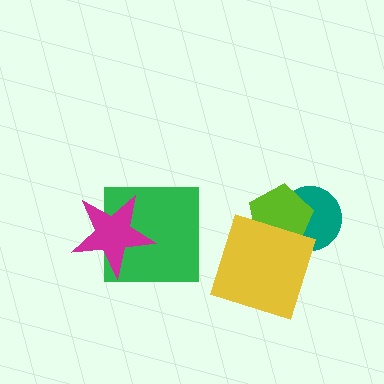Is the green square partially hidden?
Yes, it is partially covered by another shape.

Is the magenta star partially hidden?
No, no other shape covers it.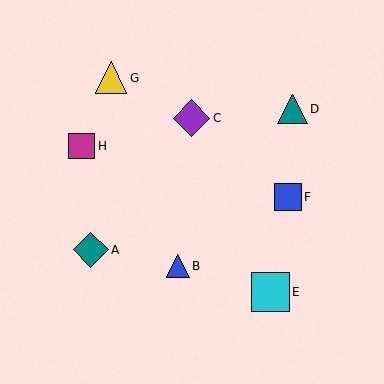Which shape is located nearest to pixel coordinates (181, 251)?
The blue triangle (labeled B) at (178, 266) is nearest to that location.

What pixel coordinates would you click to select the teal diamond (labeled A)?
Click at (91, 250) to select the teal diamond A.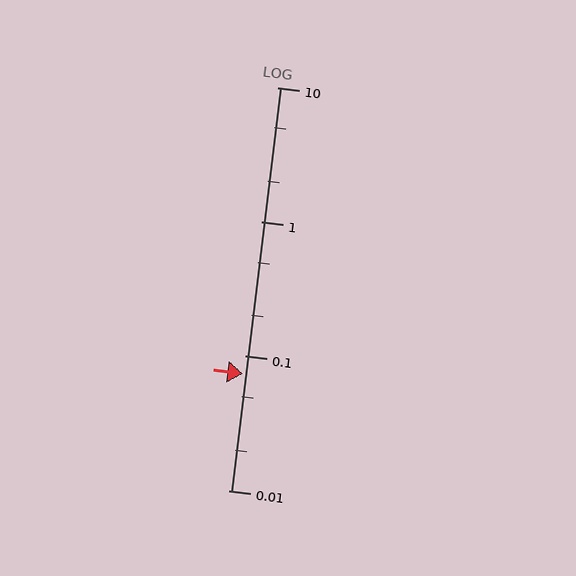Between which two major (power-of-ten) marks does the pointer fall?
The pointer is between 0.01 and 0.1.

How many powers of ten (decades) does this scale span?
The scale spans 3 decades, from 0.01 to 10.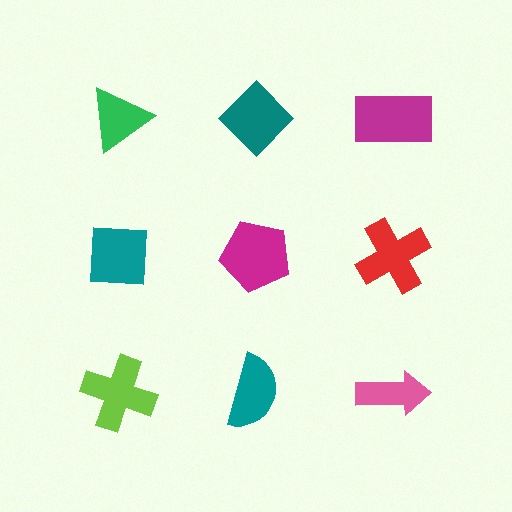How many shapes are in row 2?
3 shapes.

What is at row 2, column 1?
A teal square.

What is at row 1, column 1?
A green triangle.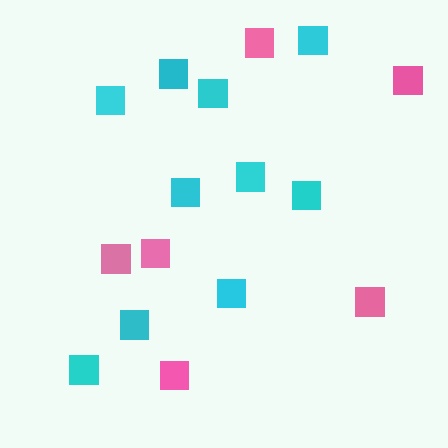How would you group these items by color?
There are 2 groups: one group of cyan squares (10) and one group of pink squares (6).